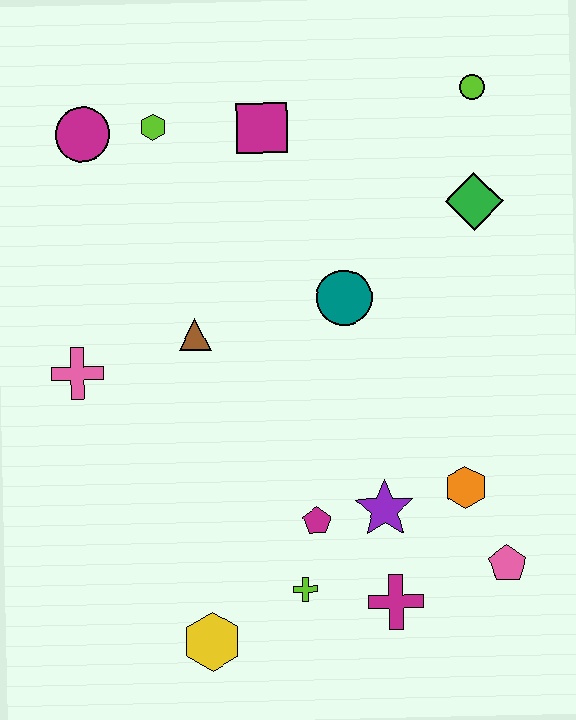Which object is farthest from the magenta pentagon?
The lime circle is farthest from the magenta pentagon.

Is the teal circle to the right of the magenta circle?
Yes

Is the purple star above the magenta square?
No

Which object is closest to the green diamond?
The lime circle is closest to the green diamond.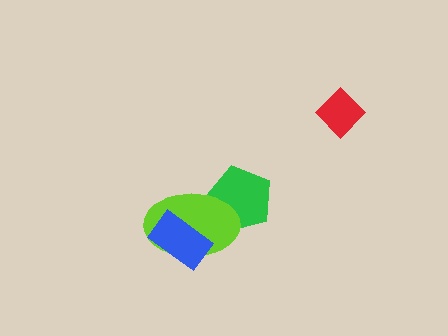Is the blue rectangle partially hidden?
No, no other shape covers it.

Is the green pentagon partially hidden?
Yes, it is partially covered by another shape.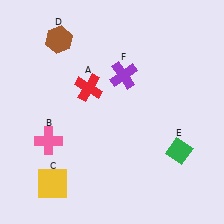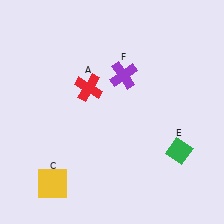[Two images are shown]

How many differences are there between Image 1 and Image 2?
There are 2 differences between the two images.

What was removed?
The brown hexagon (D), the pink cross (B) were removed in Image 2.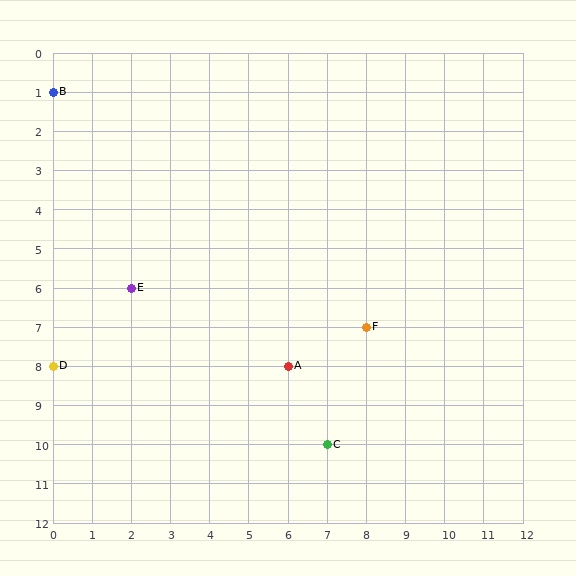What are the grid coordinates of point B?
Point B is at grid coordinates (0, 1).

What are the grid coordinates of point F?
Point F is at grid coordinates (8, 7).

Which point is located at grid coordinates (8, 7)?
Point F is at (8, 7).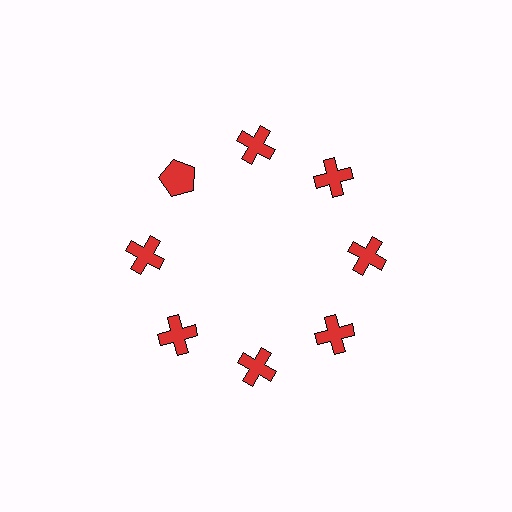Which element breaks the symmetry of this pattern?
The red pentagon at roughly the 10 o'clock position breaks the symmetry. All other shapes are red crosses.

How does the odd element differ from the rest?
It has a different shape: pentagon instead of cross.